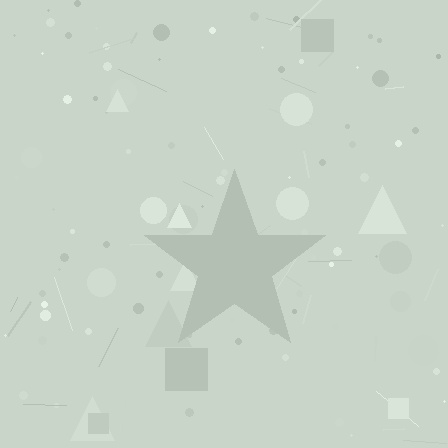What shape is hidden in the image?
A star is hidden in the image.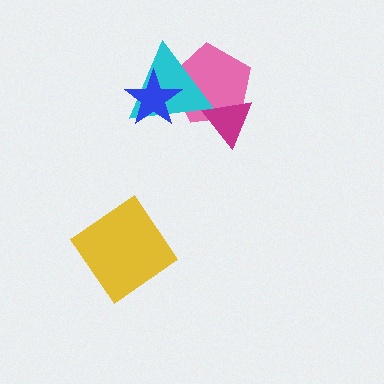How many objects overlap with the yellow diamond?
0 objects overlap with the yellow diamond.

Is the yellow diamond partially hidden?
No, no other shape covers it.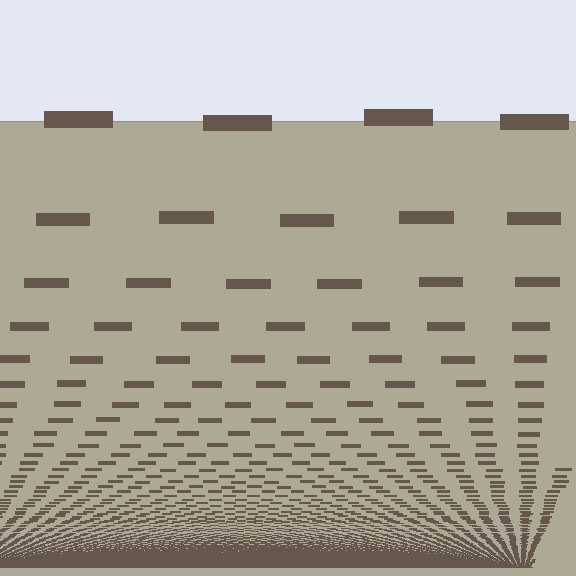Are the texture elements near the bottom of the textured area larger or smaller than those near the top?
Smaller. The gradient is inverted — elements near the bottom are smaller and denser.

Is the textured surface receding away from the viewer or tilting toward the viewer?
The surface appears to tilt toward the viewer. Texture elements get larger and sparser toward the top.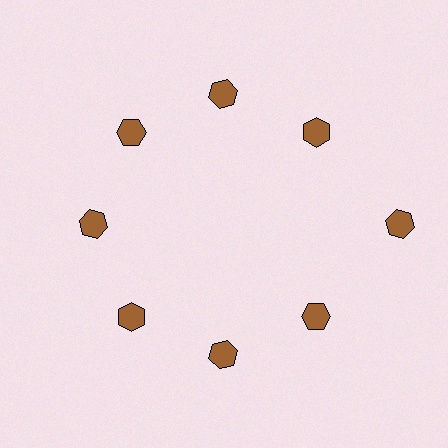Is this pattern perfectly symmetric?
No. The 8 brown hexagons are arranged in a ring, but one element near the 3 o'clock position is pushed outward from the center, breaking the 8-fold rotational symmetry.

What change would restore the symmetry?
The symmetry would be restored by moving it inward, back onto the ring so that all 8 hexagons sit at equal angles and equal distance from the center.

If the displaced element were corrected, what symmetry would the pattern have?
It would have 8-fold rotational symmetry — the pattern would map onto itself every 45 degrees.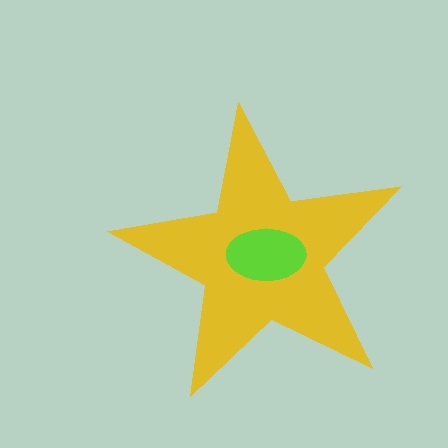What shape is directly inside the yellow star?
The lime ellipse.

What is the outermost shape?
The yellow star.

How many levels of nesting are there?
2.